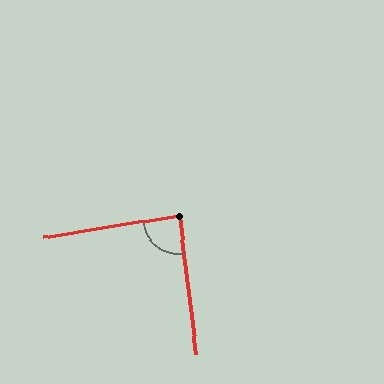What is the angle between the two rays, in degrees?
Approximately 88 degrees.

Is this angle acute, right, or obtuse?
It is approximately a right angle.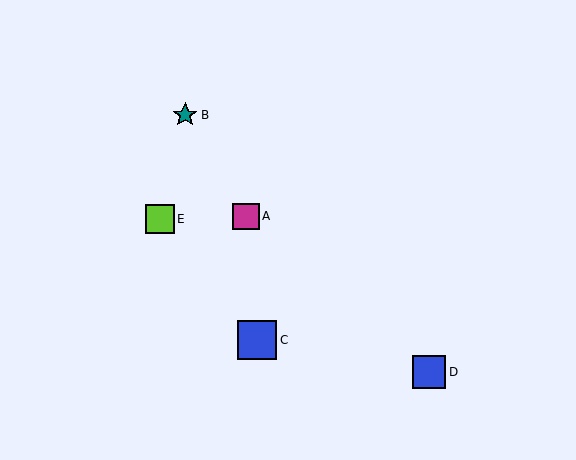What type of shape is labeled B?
Shape B is a teal star.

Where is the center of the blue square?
The center of the blue square is at (257, 340).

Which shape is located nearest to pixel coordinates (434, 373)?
The blue square (labeled D) at (429, 372) is nearest to that location.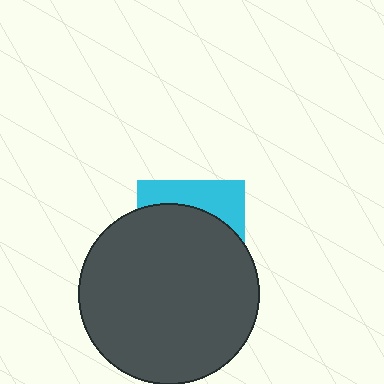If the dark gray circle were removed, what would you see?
You would see the complete cyan square.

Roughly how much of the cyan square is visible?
A small part of it is visible (roughly 30%).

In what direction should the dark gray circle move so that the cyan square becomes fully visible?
The dark gray circle should move down. That is the shortest direction to clear the overlap and leave the cyan square fully visible.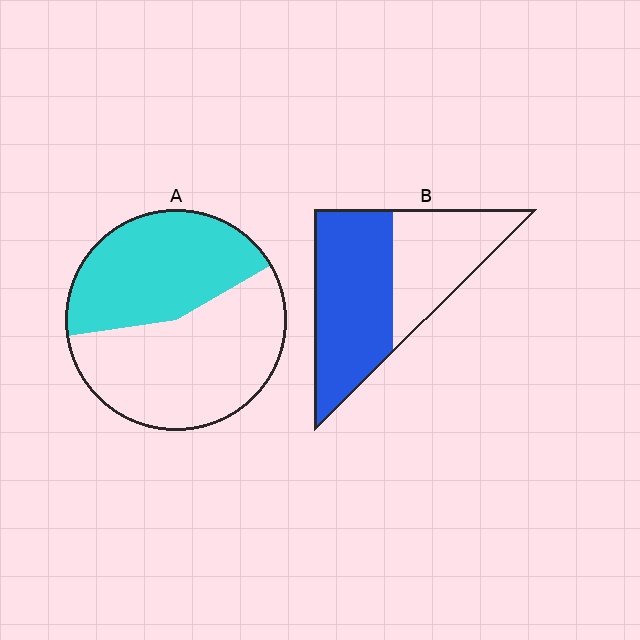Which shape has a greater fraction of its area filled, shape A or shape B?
Shape B.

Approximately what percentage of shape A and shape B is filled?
A is approximately 45% and B is approximately 60%.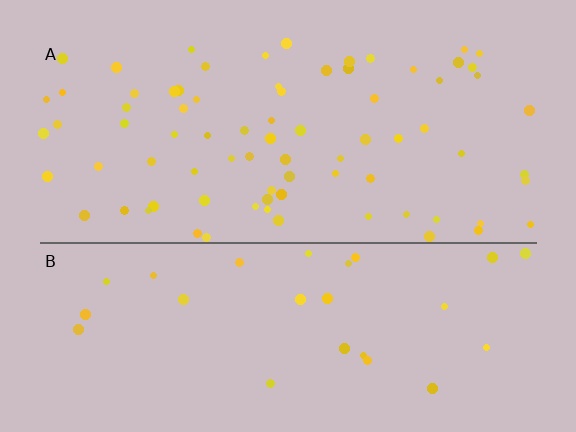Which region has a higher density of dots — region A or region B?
A (the top).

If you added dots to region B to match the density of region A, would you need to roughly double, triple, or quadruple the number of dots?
Approximately triple.